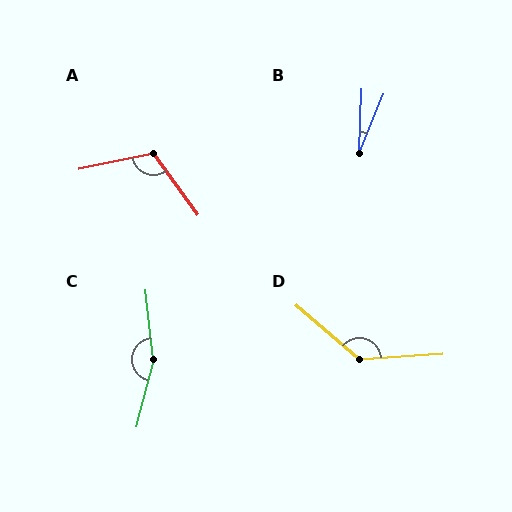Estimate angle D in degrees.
Approximately 136 degrees.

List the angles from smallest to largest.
B (20°), A (114°), D (136°), C (159°).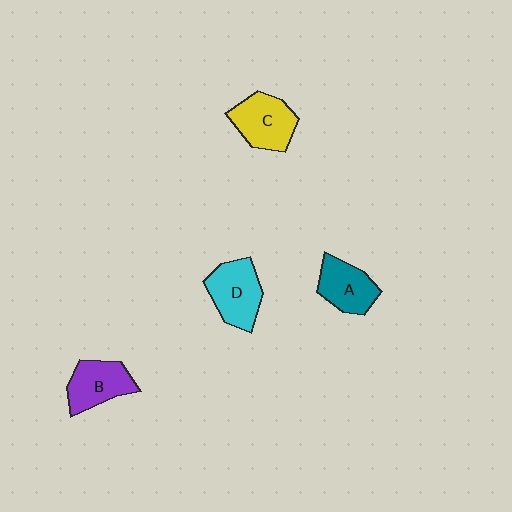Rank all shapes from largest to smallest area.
From largest to smallest: D (cyan), C (yellow), B (purple), A (teal).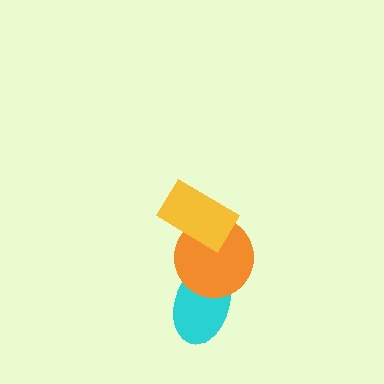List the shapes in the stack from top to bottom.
From top to bottom: the yellow rectangle, the orange circle, the cyan ellipse.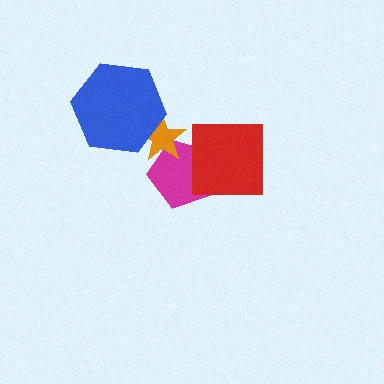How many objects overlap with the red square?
1 object overlaps with the red square.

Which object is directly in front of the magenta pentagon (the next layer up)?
The orange star is directly in front of the magenta pentagon.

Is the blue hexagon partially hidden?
No, no other shape covers it.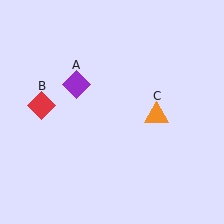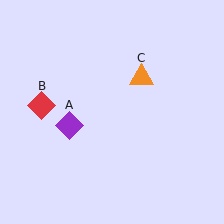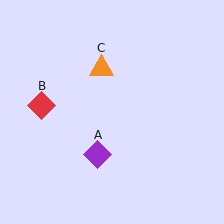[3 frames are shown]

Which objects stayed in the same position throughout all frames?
Red diamond (object B) remained stationary.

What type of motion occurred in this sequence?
The purple diamond (object A), orange triangle (object C) rotated counterclockwise around the center of the scene.